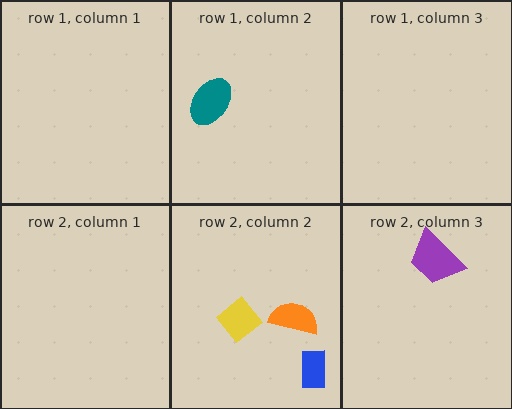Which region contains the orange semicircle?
The row 2, column 2 region.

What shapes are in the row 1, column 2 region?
The teal ellipse.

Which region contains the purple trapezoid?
The row 2, column 3 region.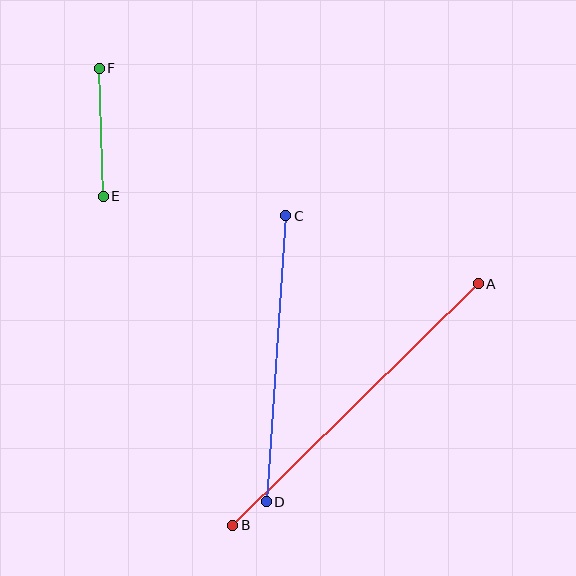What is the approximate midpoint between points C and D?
The midpoint is at approximately (276, 359) pixels.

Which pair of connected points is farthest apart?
Points A and B are farthest apart.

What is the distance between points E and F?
The distance is approximately 128 pixels.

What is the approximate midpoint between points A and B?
The midpoint is at approximately (355, 405) pixels.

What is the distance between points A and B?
The distance is approximately 344 pixels.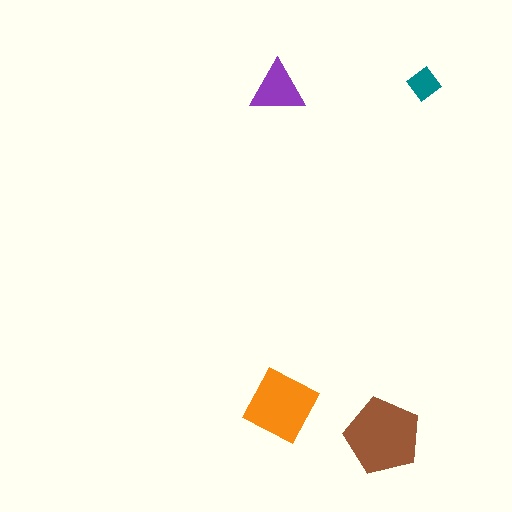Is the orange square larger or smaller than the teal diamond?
Larger.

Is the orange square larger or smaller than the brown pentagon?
Smaller.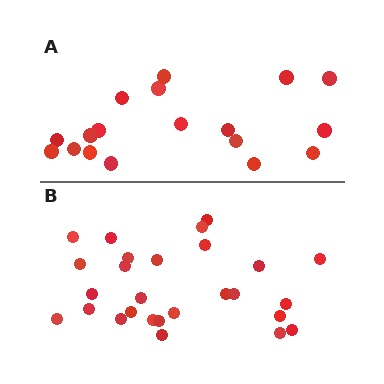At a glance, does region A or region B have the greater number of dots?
Region B (the bottom region) has more dots.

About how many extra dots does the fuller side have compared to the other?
Region B has roughly 8 or so more dots than region A.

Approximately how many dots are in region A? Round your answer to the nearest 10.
About 20 dots. (The exact count is 18, which rounds to 20.)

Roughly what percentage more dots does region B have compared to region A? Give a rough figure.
About 50% more.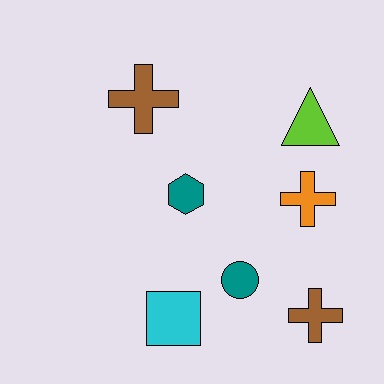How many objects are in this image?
There are 7 objects.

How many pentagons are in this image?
There are no pentagons.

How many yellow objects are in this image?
There are no yellow objects.